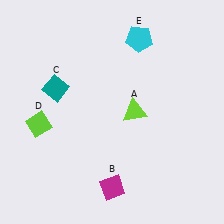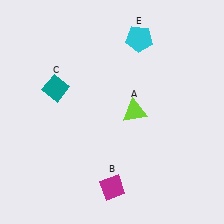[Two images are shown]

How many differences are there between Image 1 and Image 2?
There is 1 difference between the two images.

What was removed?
The lime diamond (D) was removed in Image 2.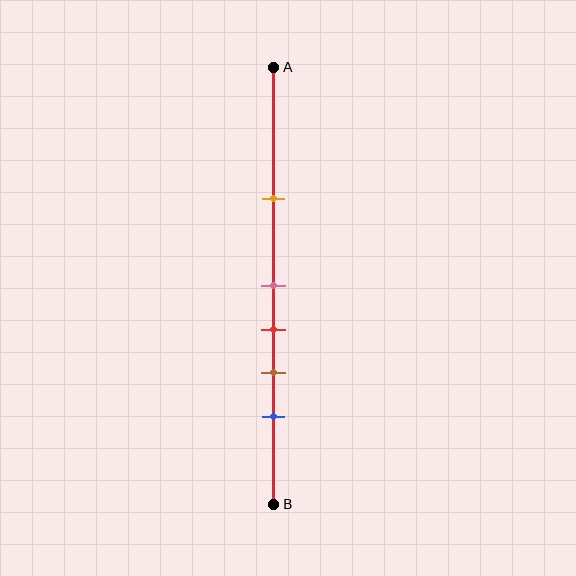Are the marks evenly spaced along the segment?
No, the marks are not evenly spaced.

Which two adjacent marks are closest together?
The pink and red marks are the closest adjacent pair.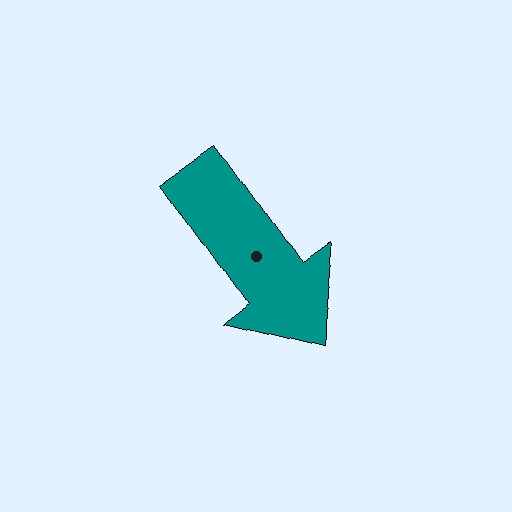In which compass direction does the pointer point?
Southeast.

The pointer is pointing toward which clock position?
Roughly 5 o'clock.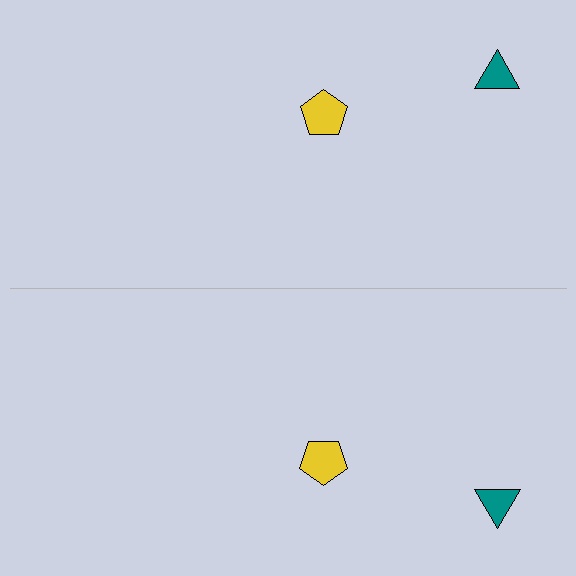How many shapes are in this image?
There are 4 shapes in this image.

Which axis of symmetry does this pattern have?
The pattern has a horizontal axis of symmetry running through the center of the image.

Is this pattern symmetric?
Yes, this pattern has bilateral (reflection) symmetry.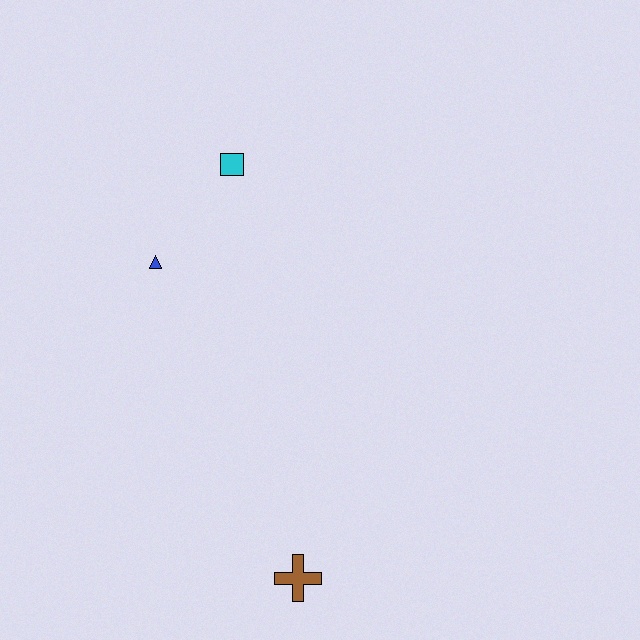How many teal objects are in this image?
There are no teal objects.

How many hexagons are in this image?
There are no hexagons.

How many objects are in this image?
There are 3 objects.